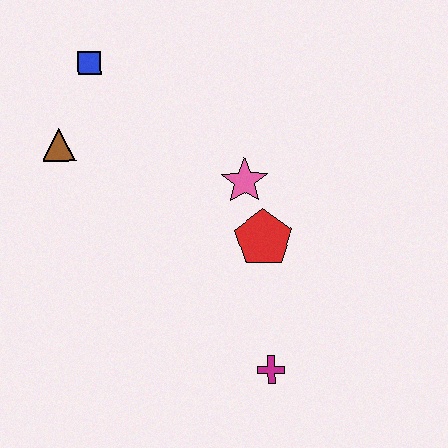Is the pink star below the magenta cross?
No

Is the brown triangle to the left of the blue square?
Yes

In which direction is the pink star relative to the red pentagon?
The pink star is above the red pentagon.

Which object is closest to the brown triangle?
The blue square is closest to the brown triangle.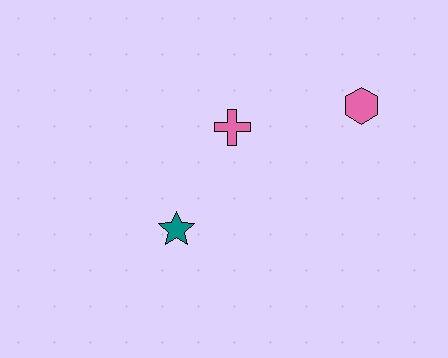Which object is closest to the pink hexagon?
The pink cross is closest to the pink hexagon.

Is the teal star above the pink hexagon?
No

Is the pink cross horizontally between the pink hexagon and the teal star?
Yes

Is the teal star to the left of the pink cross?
Yes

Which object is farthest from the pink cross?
The pink hexagon is farthest from the pink cross.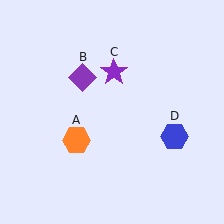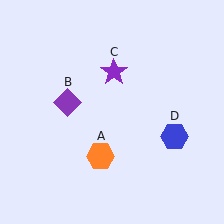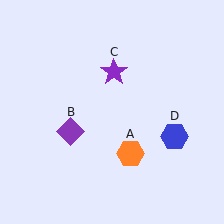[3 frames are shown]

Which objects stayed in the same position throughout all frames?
Purple star (object C) and blue hexagon (object D) remained stationary.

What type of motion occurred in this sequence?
The orange hexagon (object A), purple diamond (object B) rotated counterclockwise around the center of the scene.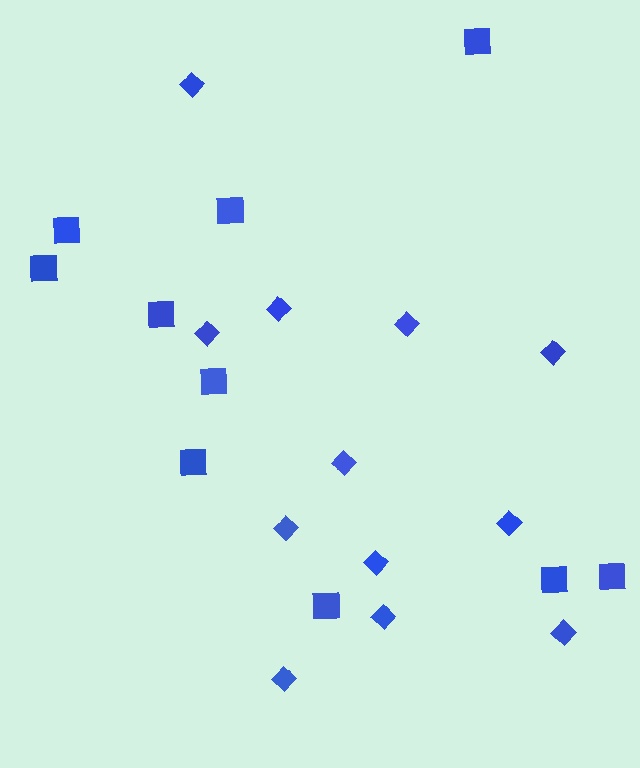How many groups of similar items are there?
There are 2 groups: one group of diamonds (12) and one group of squares (10).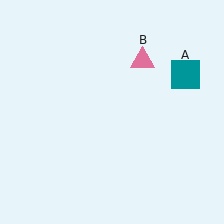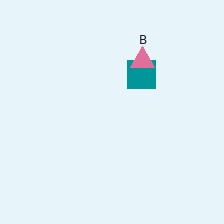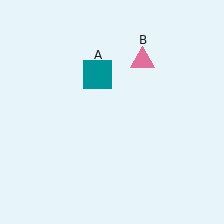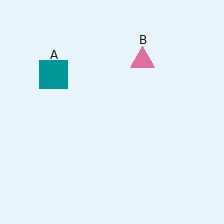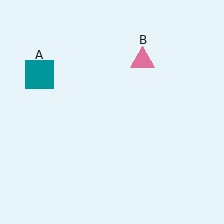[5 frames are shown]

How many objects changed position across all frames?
1 object changed position: teal square (object A).